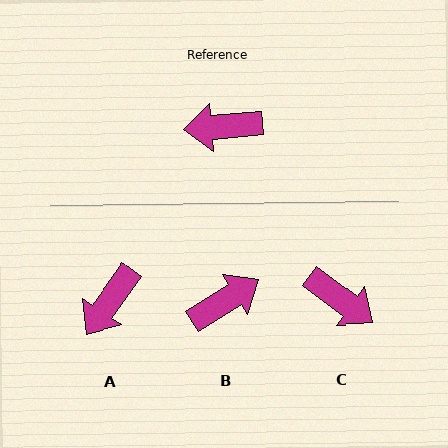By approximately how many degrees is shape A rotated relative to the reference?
Approximately 50 degrees counter-clockwise.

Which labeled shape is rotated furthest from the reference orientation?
B, about 152 degrees away.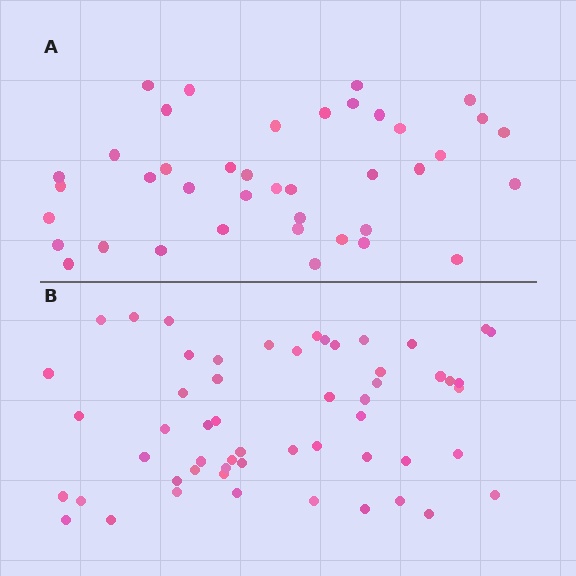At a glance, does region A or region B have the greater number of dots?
Region B (the bottom region) has more dots.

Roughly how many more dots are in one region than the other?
Region B has approximately 15 more dots than region A.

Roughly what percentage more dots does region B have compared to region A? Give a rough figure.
About 40% more.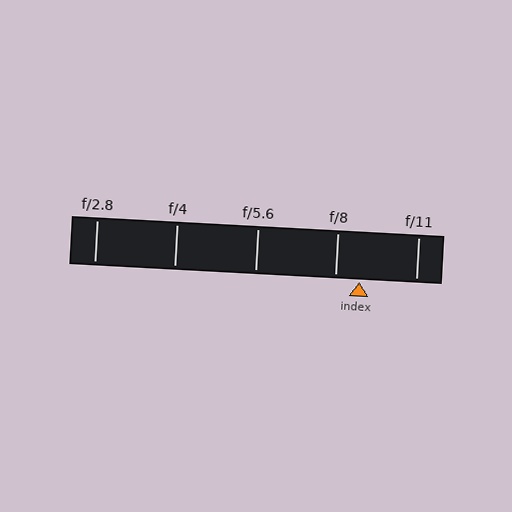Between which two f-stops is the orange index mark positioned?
The index mark is between f/8 and f/11.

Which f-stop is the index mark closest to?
The index mark is closest to f/8.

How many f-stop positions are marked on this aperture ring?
There are 5 f-stop positions marked.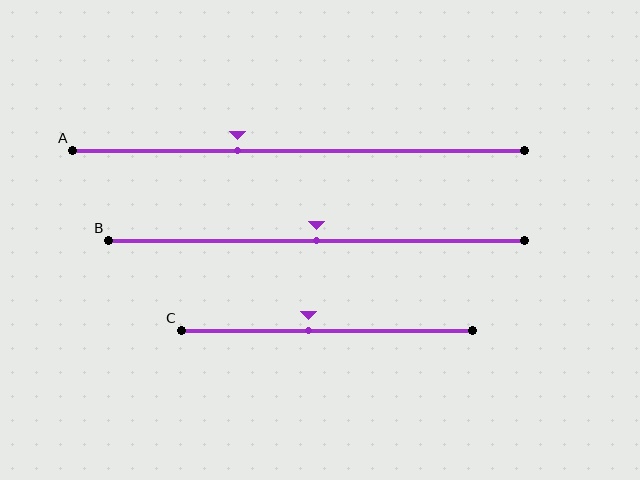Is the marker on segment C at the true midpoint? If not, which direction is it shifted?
No, the marker on segment C is shifted to the left by about 6% of the segment length.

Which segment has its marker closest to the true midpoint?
Segment B has its marker closest to the true midpoint.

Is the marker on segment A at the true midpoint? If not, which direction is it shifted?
No, the marker on segment A is shifted to the left by about 14% of the segment length.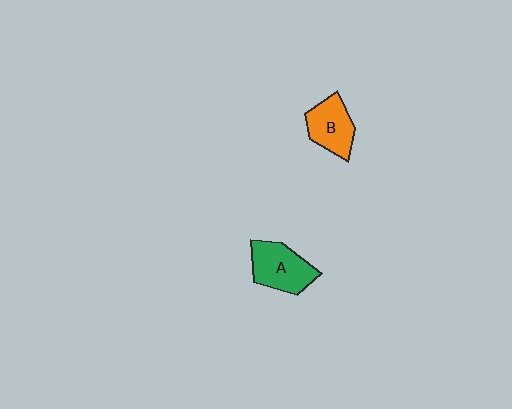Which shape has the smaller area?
Shape B (orange).